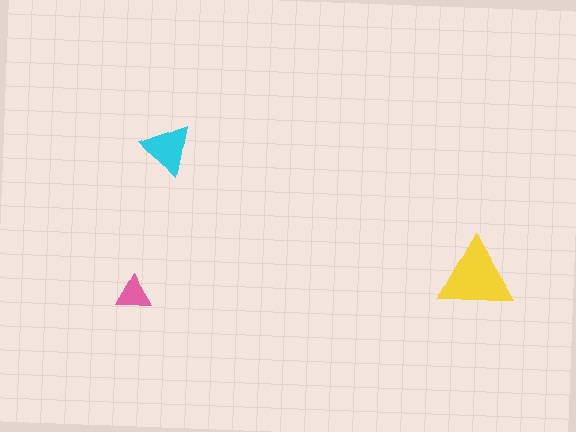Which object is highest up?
The cyan triangle is topmost.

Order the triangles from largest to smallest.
the yellow one, the cyan one, the pink one.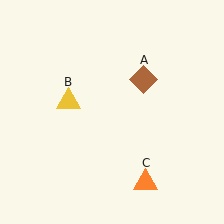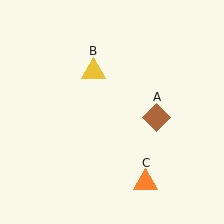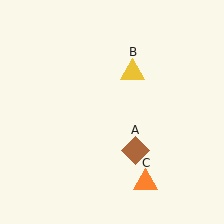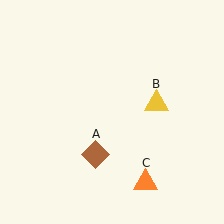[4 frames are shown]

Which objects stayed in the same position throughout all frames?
Orange triangle (object C) remained stationary.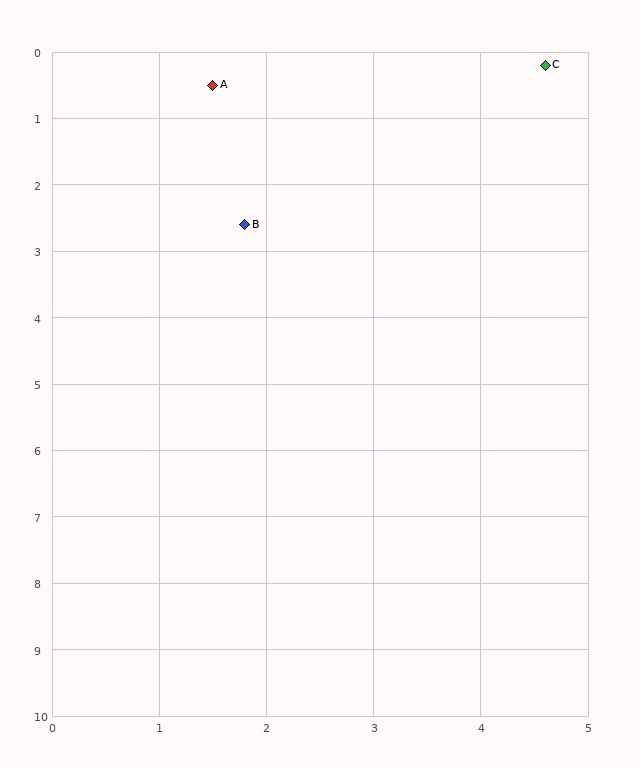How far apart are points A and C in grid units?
Points A and C are about 3.1 grid units apart.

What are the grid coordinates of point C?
Point C is at approximately (4.6, 0.2).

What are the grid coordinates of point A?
Point A is at approximately (1.5, 0.5).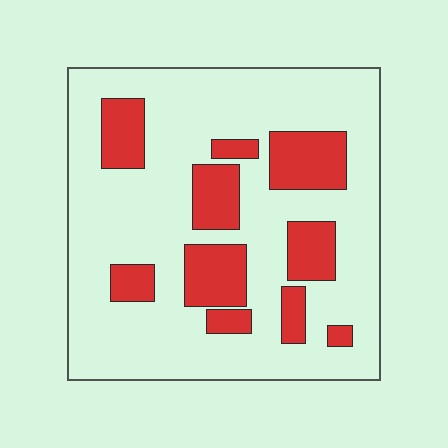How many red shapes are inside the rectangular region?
10.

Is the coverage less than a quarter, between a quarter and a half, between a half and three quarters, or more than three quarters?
Less than a quarter.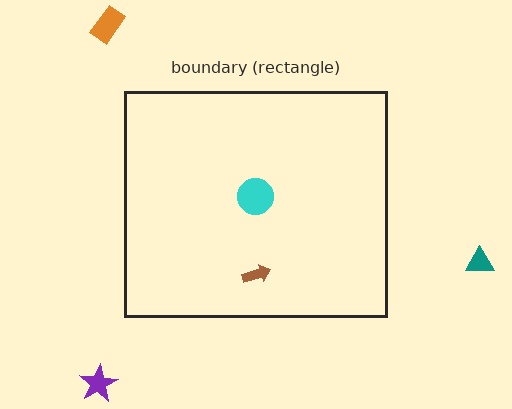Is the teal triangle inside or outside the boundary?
Outside.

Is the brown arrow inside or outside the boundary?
Inside.